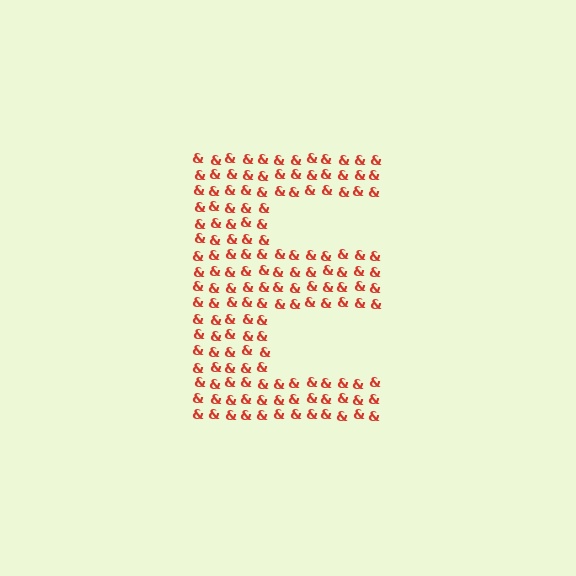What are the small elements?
The small elements are ampersands.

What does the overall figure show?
The overall figure shows the letter E.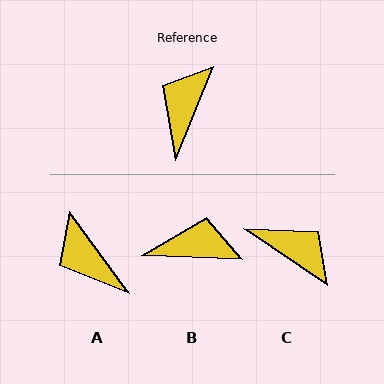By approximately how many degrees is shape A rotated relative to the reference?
Approximately 59 degrees counter-clockwise.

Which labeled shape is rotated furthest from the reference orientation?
C, about 102 degrees away.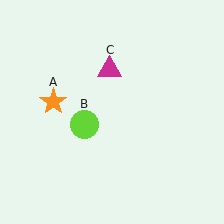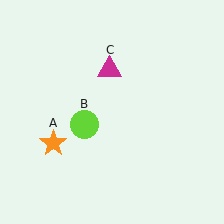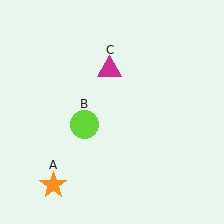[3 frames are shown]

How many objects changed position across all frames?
1 object changed position: orange star (object A).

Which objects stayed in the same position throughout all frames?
Lime circle (object B) and magenta triangle (object C) remained stationary.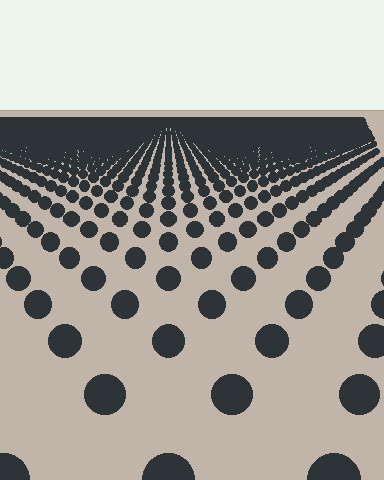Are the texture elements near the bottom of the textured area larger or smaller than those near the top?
Larger. Near the bottom, elements are closer to the viewer and appear at a bigger on-screen size.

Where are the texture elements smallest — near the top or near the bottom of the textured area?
Near the top.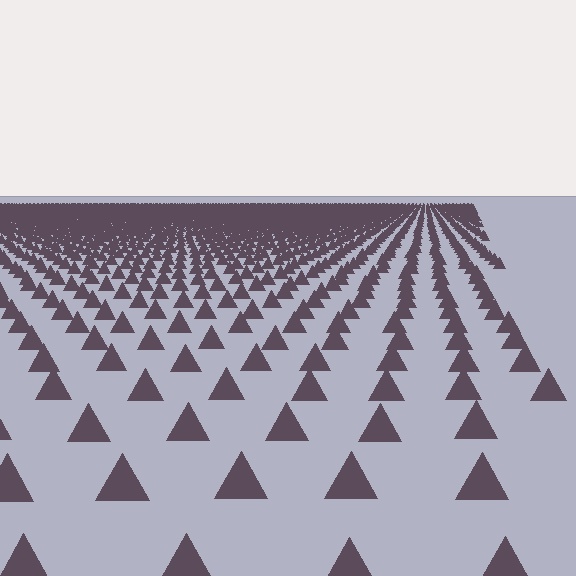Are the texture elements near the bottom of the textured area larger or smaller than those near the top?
Larger. Near the bottom, elements are closer to the viewer and appear at a bigger on-screen size.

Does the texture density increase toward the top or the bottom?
Density increases toward the top.